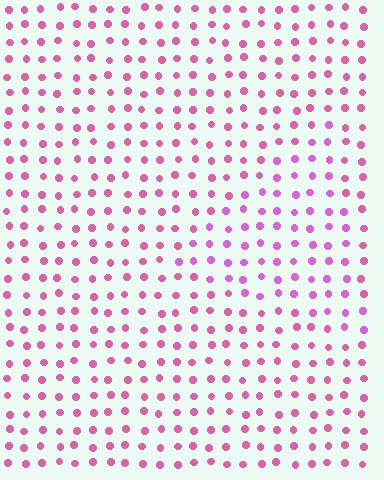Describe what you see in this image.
The image is filled with small pink elements in a uniform arrangement. A triangle-shaped region is visible where the elements are tinted to a slightly different hue, forming a subtle color boundary.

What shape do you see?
I see a triangle.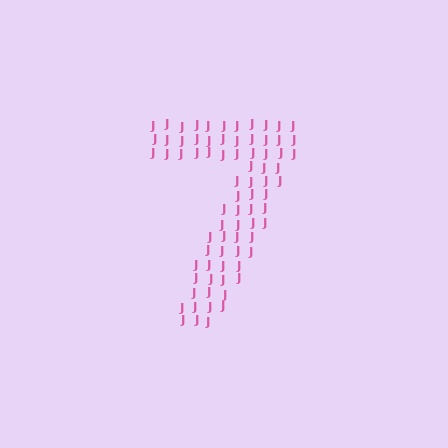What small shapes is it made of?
It is made of small letter J's.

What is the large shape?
The large shape is the digit 7.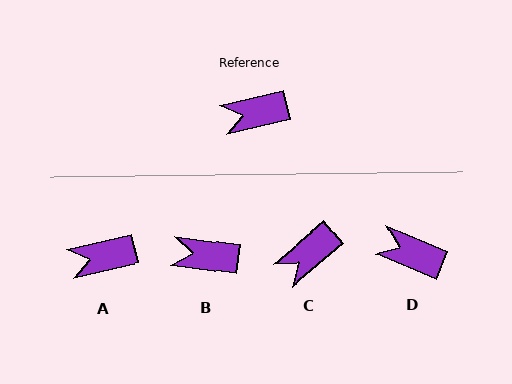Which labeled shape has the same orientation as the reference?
A.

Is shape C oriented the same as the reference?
No, it is off by about 27 degrees.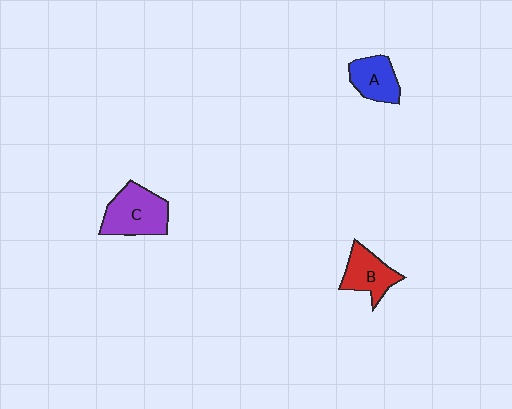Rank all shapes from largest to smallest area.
From largest to smallest: C (purple), B (red), A (blue).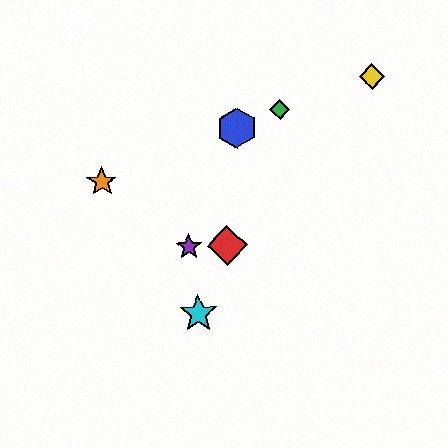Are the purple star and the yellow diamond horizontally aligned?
No, the purple star is at y≈247 and the yellow diamond is at y≈77.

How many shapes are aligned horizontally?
2 shapes (the red diamond, the purple star) are aligned horizontally.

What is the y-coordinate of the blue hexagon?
The blue hexagon is at y≈128.